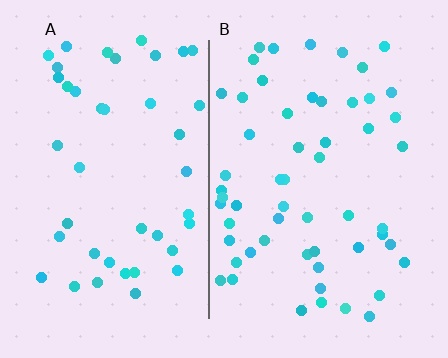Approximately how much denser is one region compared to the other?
Approximately 1.3× — region B over region A.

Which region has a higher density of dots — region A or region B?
B (the right).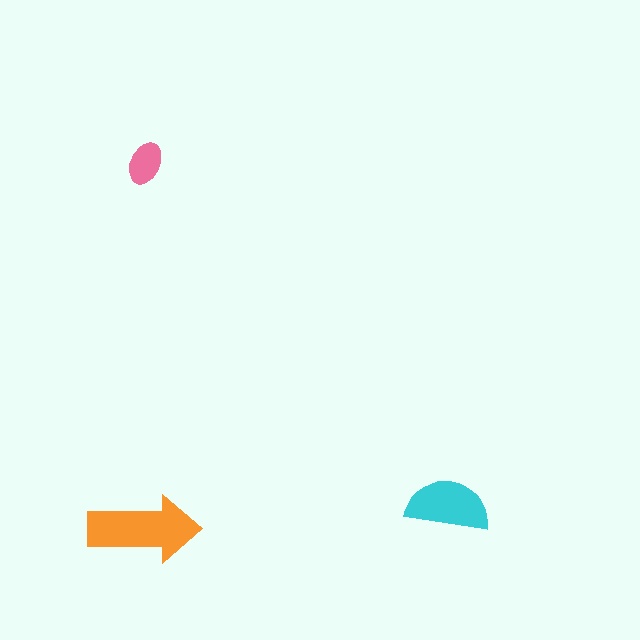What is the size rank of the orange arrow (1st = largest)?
1st.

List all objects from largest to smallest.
The orange arrow, the cyan semicircle, the pink ellipse.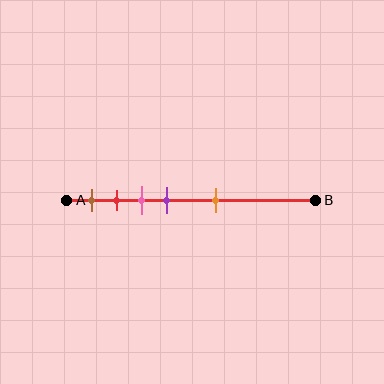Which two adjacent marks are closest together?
The red and pink marks are the closest adjacent pair.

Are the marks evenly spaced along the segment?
No, the marks are not evenly spaced.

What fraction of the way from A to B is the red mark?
The red mark is approximately 20% (0.2) of the way from A to B.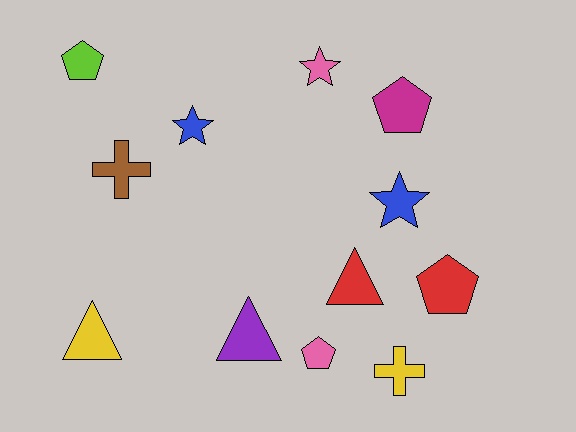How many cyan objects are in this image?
There are no cyan objects.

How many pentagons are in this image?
There are 4 pentagons.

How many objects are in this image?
There are 12 objects.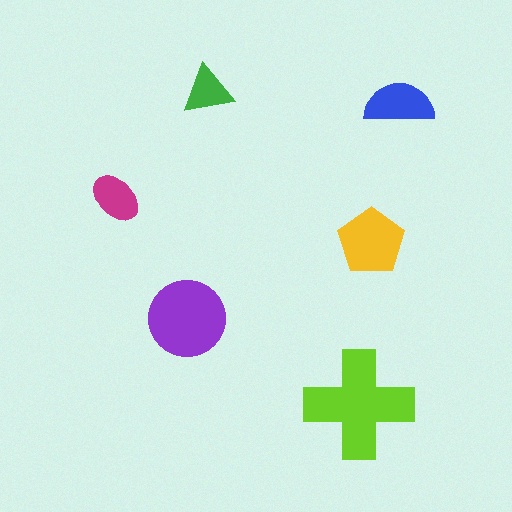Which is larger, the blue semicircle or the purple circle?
The purple circle.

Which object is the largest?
The lime cross.